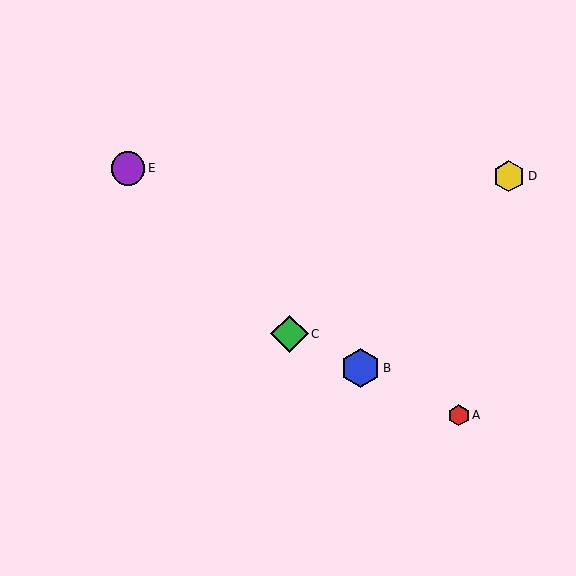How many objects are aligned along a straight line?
3 objects (A, B, C) are aligned along a straight line.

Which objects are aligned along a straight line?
Objects A, B, C are aligned along a straight line.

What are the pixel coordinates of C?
Object C is at (290, 334).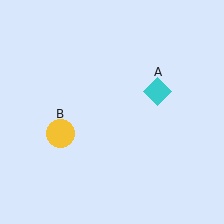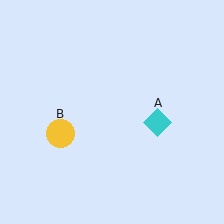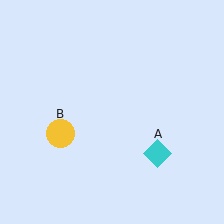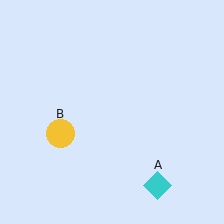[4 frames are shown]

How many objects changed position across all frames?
1 object changed position: cyan diamond (object A).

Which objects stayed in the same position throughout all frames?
Yellow circle (object B) remained stationary.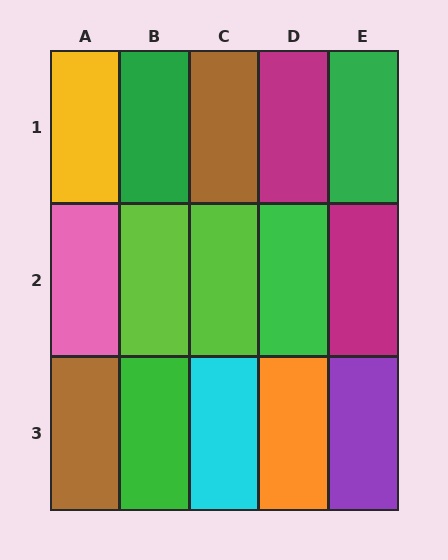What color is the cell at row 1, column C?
Brown.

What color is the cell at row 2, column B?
Lime.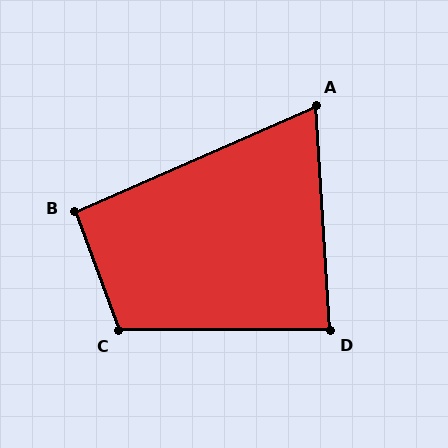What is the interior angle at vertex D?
Approximately 87 degrees (approximately right).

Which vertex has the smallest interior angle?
A, at approximately 70 degrees.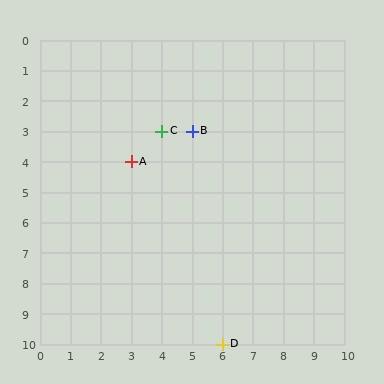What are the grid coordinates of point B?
Point B is at grid coordinates (5, 3).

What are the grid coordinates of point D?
Point D is at grid coordinates (6, 10).